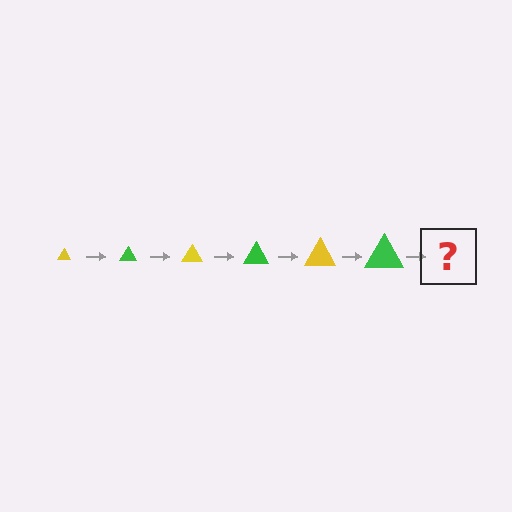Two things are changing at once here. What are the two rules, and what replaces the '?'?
The two rules are that the triangle grows larger each step and the color cycles through yellow and green. The '?' should be a yellow triangle, larger than the previous one.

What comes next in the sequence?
The next element should be a yellow triangle, larger than the previous one.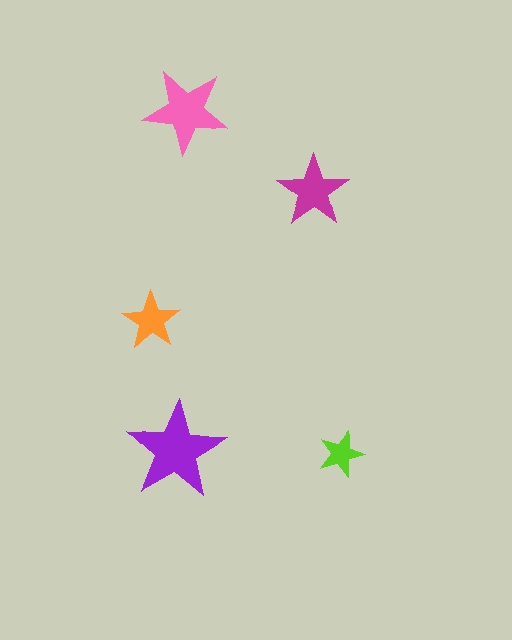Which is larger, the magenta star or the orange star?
The magenta one.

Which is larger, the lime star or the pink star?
The pink one.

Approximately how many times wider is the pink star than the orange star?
About 1.5 times wider.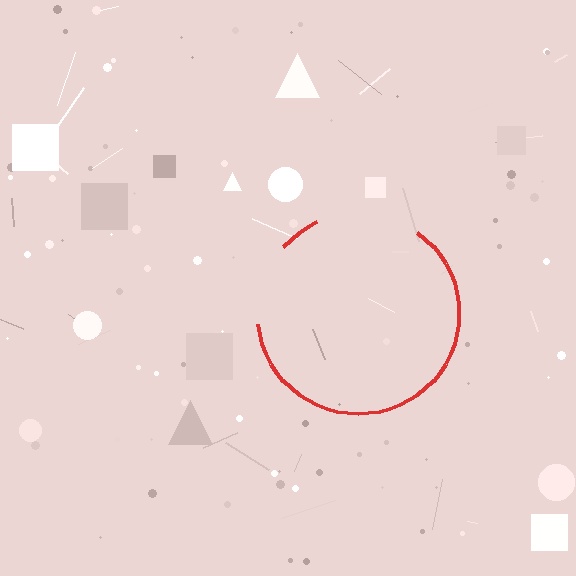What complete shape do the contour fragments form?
The contour fragments form a circle.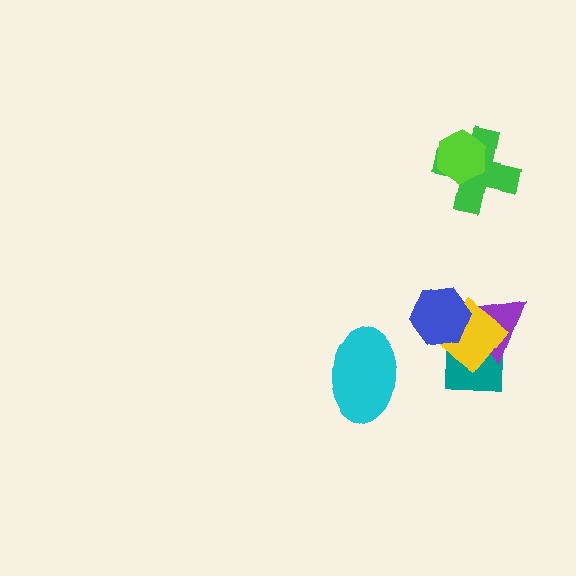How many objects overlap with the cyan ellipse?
0 objects overlap with the cyan ellipse.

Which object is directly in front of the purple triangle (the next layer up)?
The yellow diamond is directly in front of the purple triangle.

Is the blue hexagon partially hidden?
No, no other shape covers it.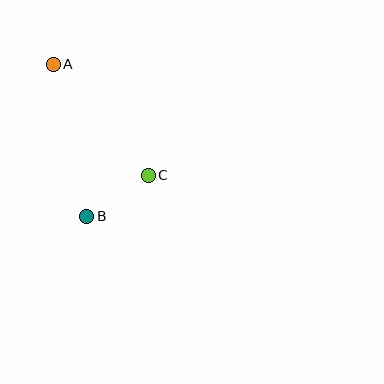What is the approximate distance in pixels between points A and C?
The distance between A and C is approximately 146 pixels.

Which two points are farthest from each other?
Points A and B are farthest from each other.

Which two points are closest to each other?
Points B and C are closest to each other.